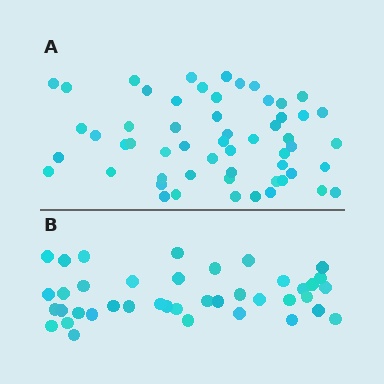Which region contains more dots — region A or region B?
Region A (the top region) has more dots.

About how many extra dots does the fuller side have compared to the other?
Region A has approximately 15 more dots than region B.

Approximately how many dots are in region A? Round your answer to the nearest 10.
About 60 dots. (The exact count is 56, which rounds to 60.)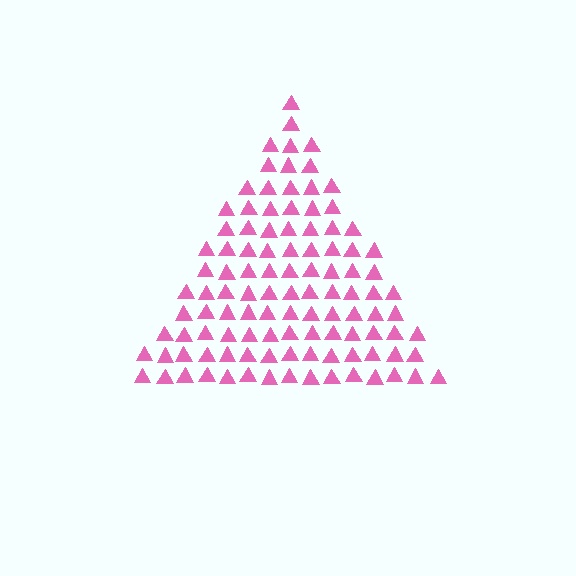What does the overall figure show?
The overall figure shows a triangle.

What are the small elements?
The small elements are triangles.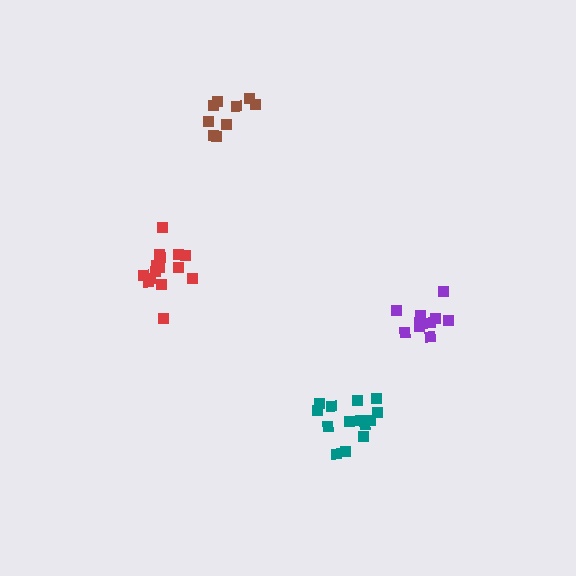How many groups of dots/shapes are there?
There are 4 groups.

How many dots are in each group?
Group 1: 15 dots, Group 2: 10 dots, Group 3: 14 dots, Group 4: 9 dots (48 total).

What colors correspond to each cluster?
The clusters are colored: red, purple, teal, brown.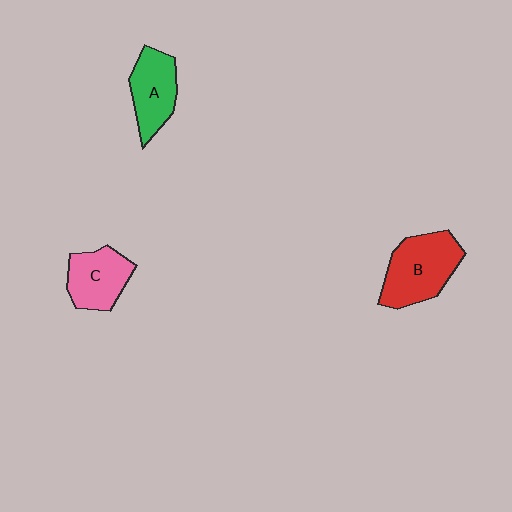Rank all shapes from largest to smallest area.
From largest to smallest: B (red), A (green), C (pink).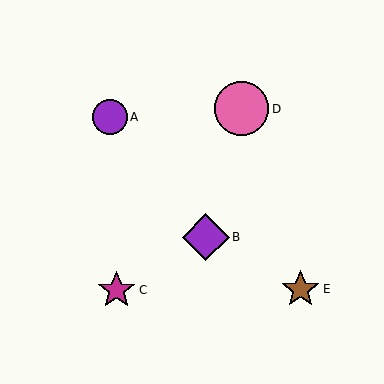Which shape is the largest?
The pink circle (labeled D) is the largest.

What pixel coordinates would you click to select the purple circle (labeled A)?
Click at (110, 117) to select the purple circle A.